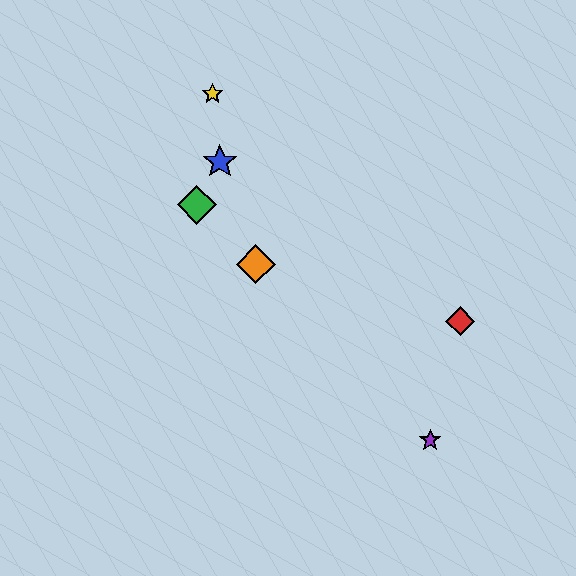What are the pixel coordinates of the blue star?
The blue star is at (220, 162).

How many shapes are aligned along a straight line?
3 shapes (the green diamond, the purple star, the orange diamond) are aligned along a straight line.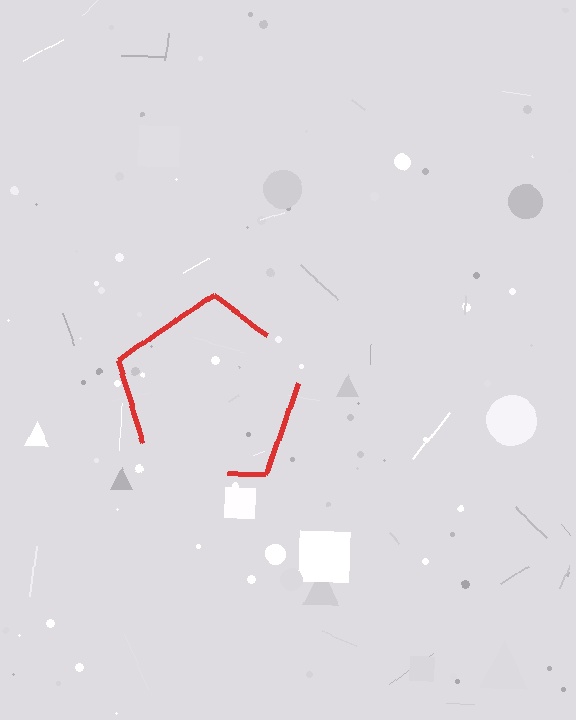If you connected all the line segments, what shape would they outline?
They would outline a pentagon.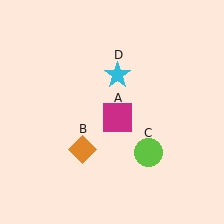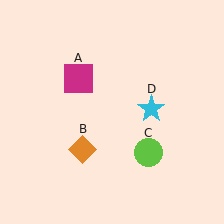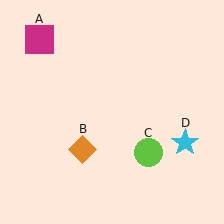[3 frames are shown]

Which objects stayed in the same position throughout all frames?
Orange diamond (object B) and lime circle (object C) remained stationary.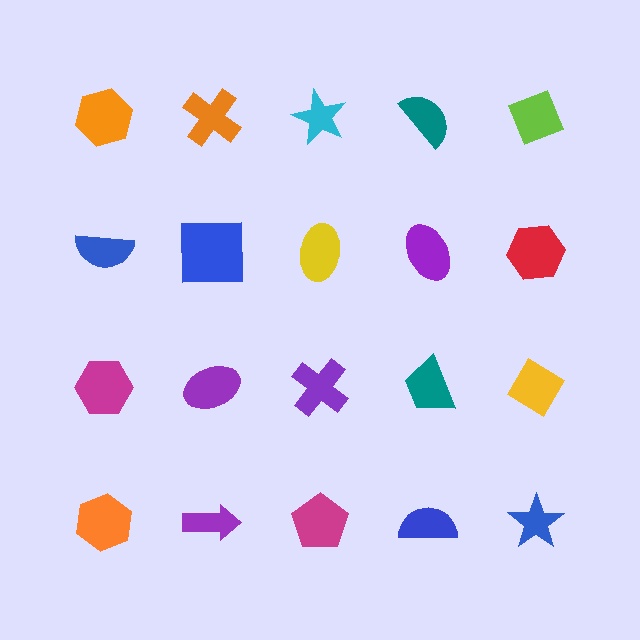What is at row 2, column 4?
A purple ellipse.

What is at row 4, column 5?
A blue star.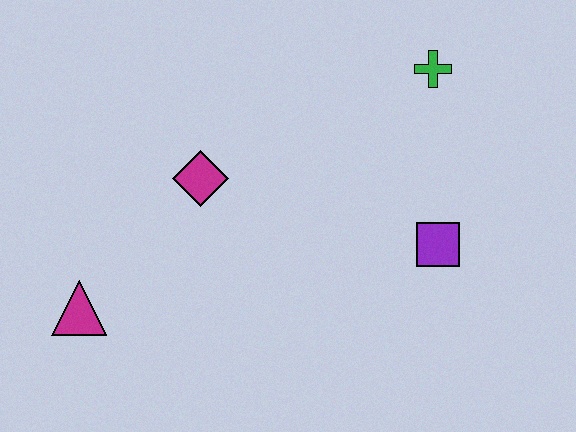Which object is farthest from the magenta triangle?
The green cross is farthest from the magenta triangle.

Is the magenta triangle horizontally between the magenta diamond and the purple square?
No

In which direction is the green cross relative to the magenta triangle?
The green cross is to the right of the magenta triangle.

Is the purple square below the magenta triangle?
No